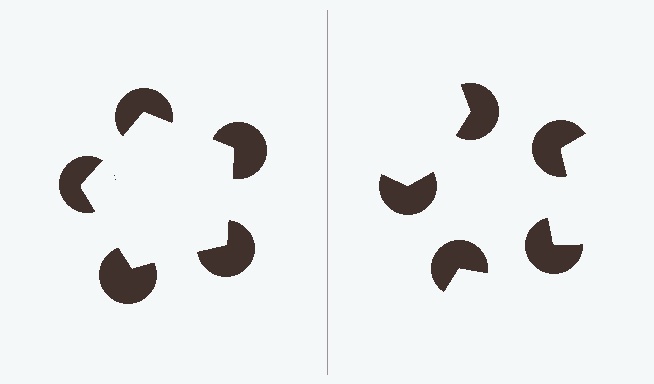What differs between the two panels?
The pac-man discs are positioned identically on both sides; only the wedge orientations differ. On the left they align to a pentagon; on the right they are misaligned.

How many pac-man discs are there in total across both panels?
10 — 5 on each side.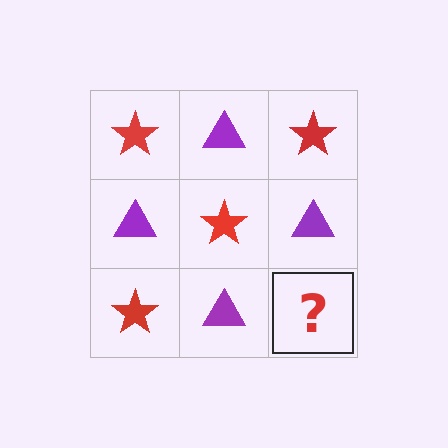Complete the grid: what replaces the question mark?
The question mark should be replaced with a red star.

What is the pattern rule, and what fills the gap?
The rule is that it alternates red star and purple triangle in a checkerboard pattern. The gap should be filled with a red star.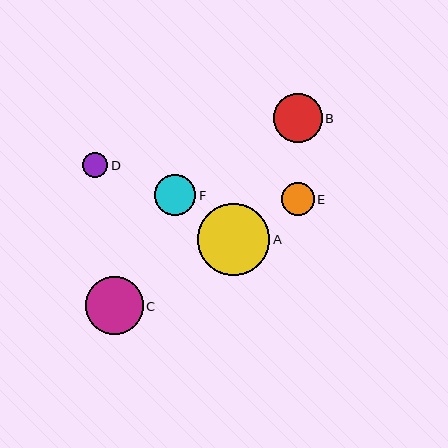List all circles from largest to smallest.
From largest to smallest: A, C, B, F, E, D.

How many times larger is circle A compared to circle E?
Circle A is approximately 2.2 times the size of circle E.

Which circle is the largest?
Circle A is the largest with a size of approximately 72 pixels.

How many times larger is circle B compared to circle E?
Circle B is approximately 1.5 times the size of circle E.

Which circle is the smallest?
Circle D is the smallest with a size of approximately 25 pixels.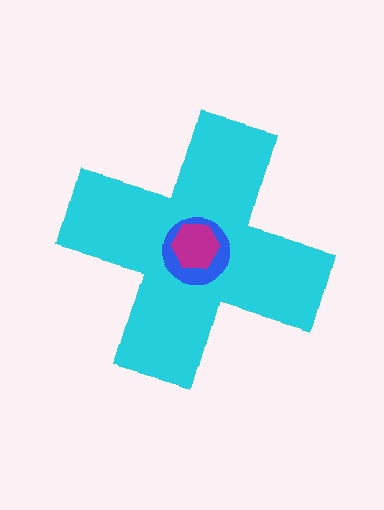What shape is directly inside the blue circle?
The magenta hexagon.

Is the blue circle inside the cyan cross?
Yes.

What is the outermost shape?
The cyan cross.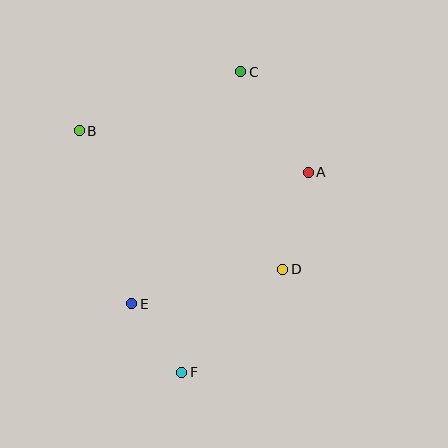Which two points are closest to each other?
Points E and F are closest to each other.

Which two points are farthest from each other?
Points C and F are farthest from each other.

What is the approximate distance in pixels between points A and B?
The distance between A and B is approximately 232 pixels.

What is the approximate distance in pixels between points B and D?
The distance between B and D is approximately 246 pixels.